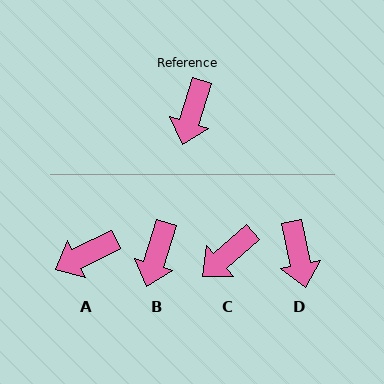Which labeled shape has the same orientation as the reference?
B.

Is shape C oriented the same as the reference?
No, it is off by about 32 degrees.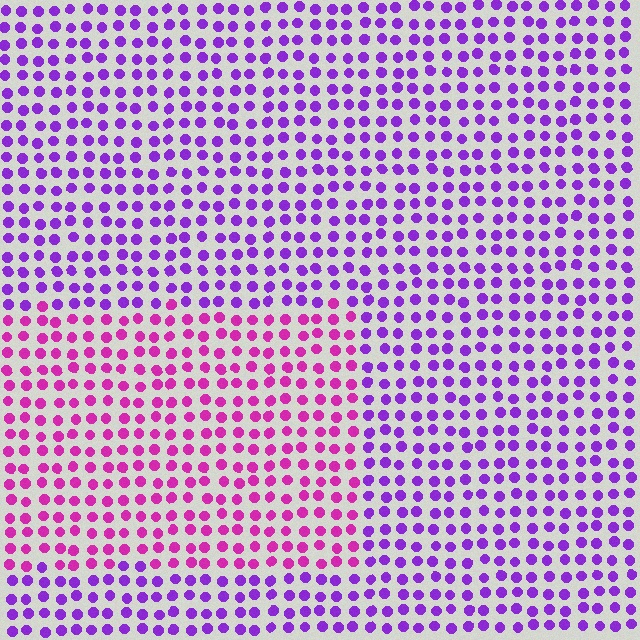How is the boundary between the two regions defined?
The boundary is defined purely by a slight shift in hue (about 38 degrees). Spacing, size, and orientation are identical on both sides.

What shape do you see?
I see a rectangle.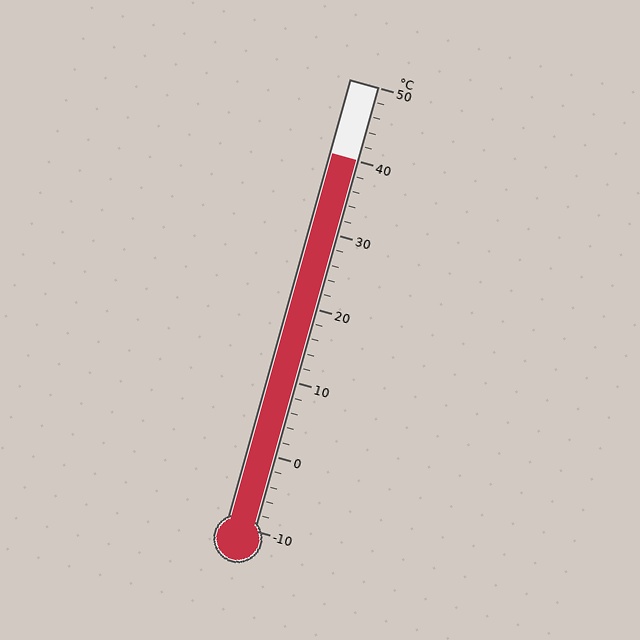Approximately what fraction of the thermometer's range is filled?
The thermometer is filled to approximately 85% of its range.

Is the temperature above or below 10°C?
The temperature is above 10°C.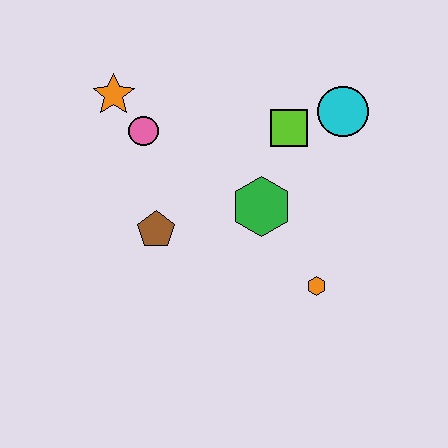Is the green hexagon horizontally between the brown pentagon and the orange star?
No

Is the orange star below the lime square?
No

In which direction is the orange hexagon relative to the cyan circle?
The orange hexagon is below the cyan circle.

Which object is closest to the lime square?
The cyan circle is closest to the lime square.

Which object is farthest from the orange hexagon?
The orange star is farthest from the orange hexagon.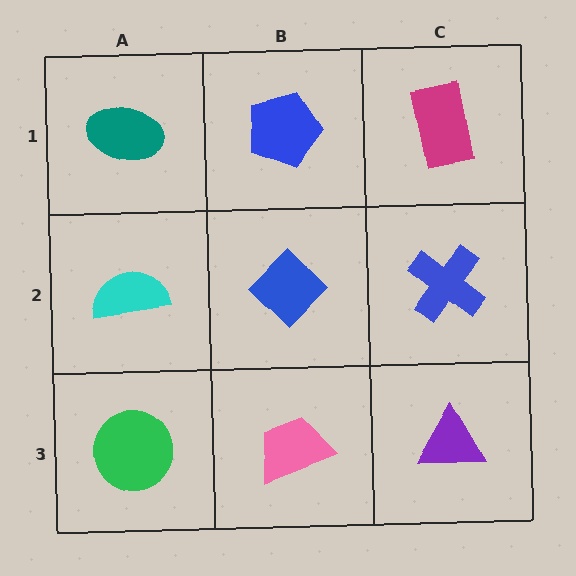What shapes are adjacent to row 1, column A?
A cyan semicircle (row 2, column A), a blue pentagon (row 1, column B).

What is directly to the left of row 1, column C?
A blue pentagon.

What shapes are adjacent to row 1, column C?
A blue cross (row 2, column C), a blue pentagon (row 1, column B).